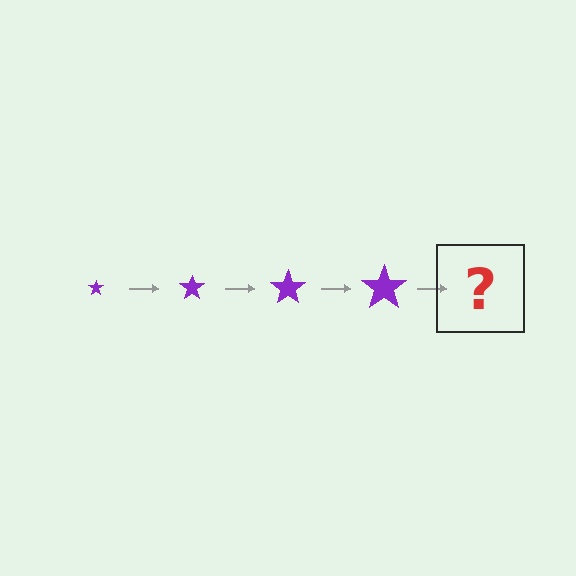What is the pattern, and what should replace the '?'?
The pattern is that the star gets progressively larger each step. The '?' should be a purple star, larger than the previous one.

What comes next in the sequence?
The next element should be a purple star, larger than the previous one.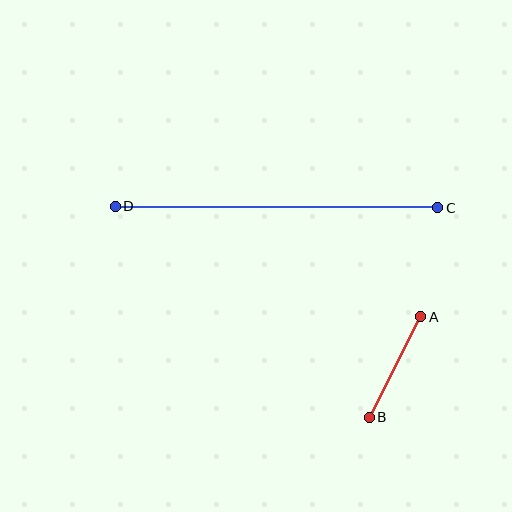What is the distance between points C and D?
The distance is approximately 322 pixels.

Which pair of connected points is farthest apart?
Points C and D are farthest apart.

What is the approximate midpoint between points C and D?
The midpoint is at approximately (276, 207) pixels.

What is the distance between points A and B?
The distance is approximately 113 pixels.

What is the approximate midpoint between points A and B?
The midpoint is at approximately (395, 367) pixels.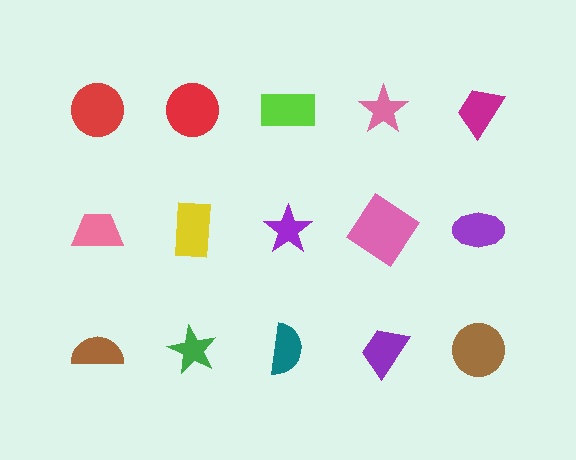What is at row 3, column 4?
A purple trapezoid.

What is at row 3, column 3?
A teal semicircle.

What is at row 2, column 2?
A yellow rectangle.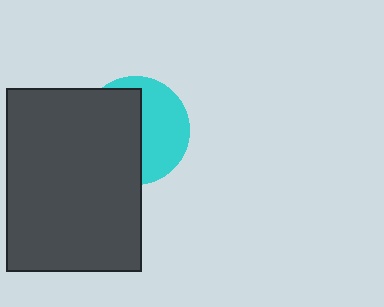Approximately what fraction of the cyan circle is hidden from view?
Roughly 53% of the cyan circle is hidden behind the dark gray rectangle.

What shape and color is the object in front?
The object in front is a dark gray rectangle.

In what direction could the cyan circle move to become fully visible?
The cyan circle could move right. That would shift it out from behind the dark gray rectangle entirely.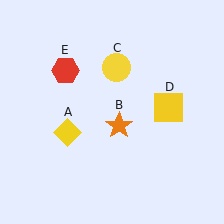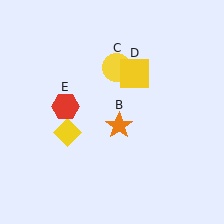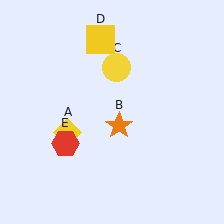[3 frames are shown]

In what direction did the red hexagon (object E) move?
The red hexagon (object E) moved down.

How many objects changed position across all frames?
2 objects changed position: yellow square (object D), red hexagon (object E).